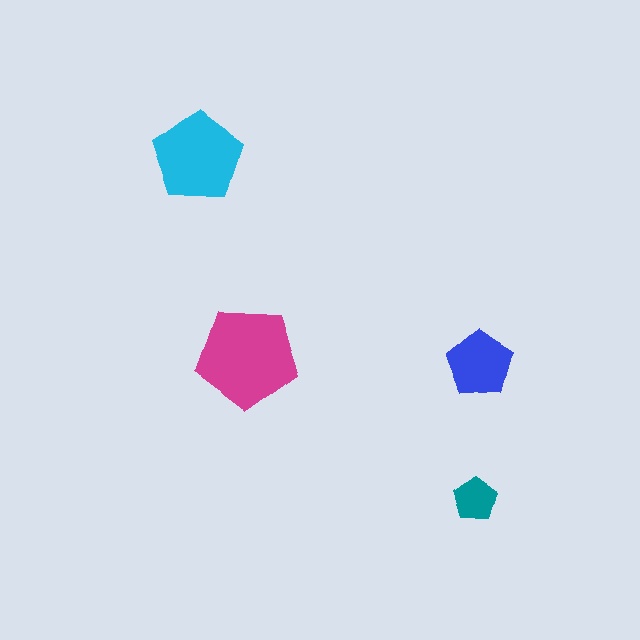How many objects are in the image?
There are 4 objects in the image.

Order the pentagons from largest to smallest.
the magenta one, the cyan one, the blue one, the teal one.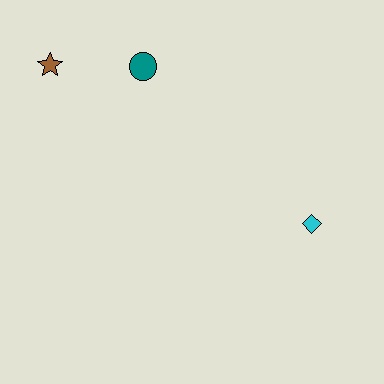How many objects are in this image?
There are 3 objects.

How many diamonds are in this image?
There is 1 diamond.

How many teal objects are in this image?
There is 1 teal object.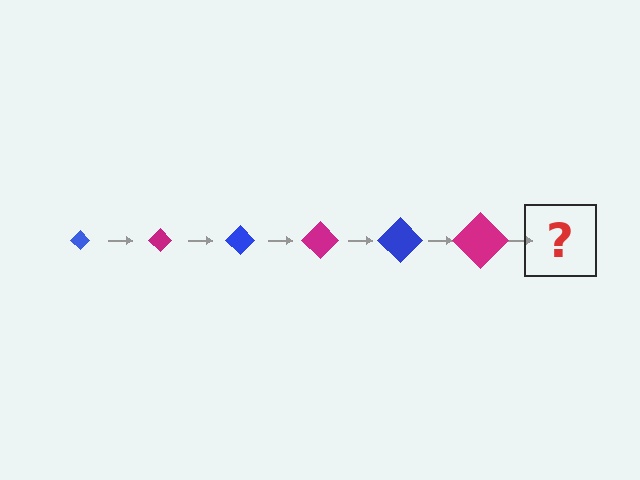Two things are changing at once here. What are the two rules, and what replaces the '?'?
The two rules are that the diamond grows larger each step and the color cycles through blue and magenta. The '?' should be a blue diamond, larger than the previous one.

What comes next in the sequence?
The next element should be a blue diamond, larger than the previous one.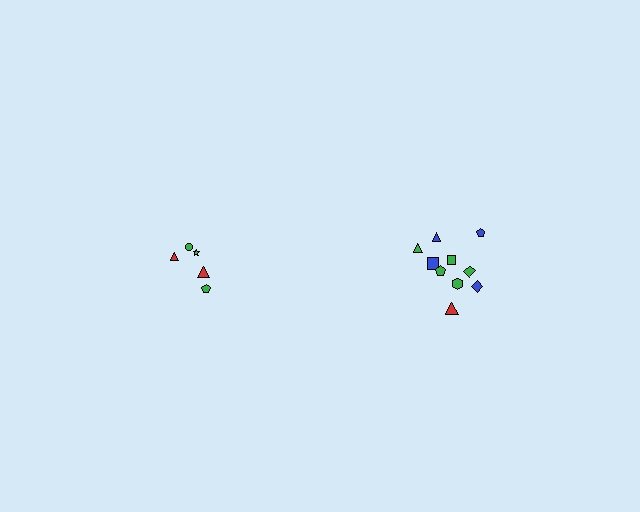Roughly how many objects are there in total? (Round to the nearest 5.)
Roughly 15 objects in total.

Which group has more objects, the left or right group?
The right group.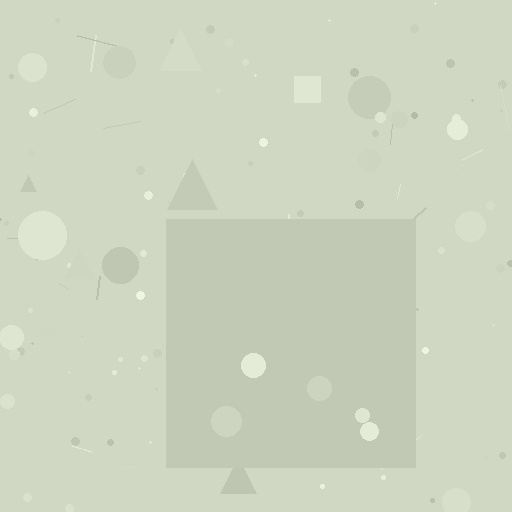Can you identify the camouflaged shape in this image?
The camouflaged shape is a square.